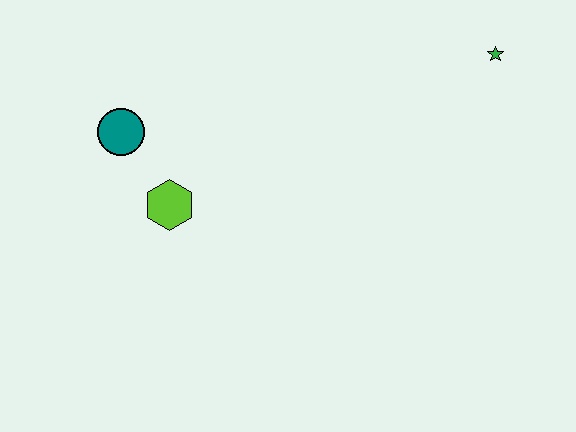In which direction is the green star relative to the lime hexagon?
The green star is to the right of the lime hexagon.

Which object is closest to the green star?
The lime hexagon is closest to the green star.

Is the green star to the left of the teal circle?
No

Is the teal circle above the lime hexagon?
Yes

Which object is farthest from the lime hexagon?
The green star is farthest from the lime hexagon.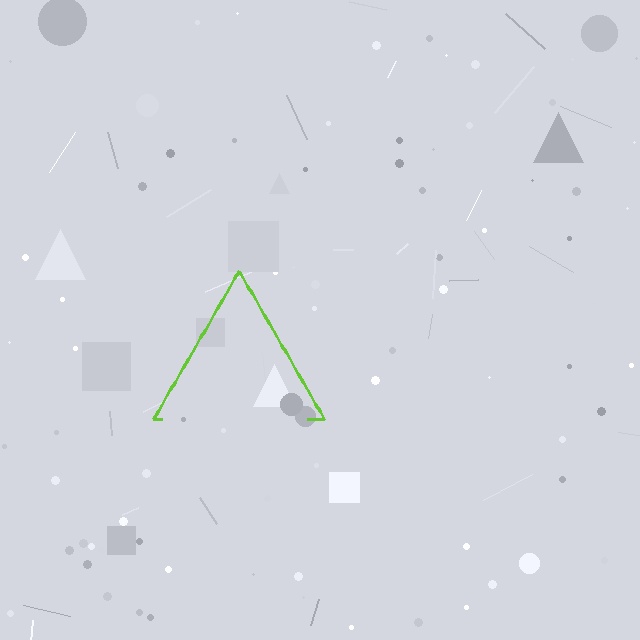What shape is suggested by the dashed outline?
The dashed outline suggests a triangle.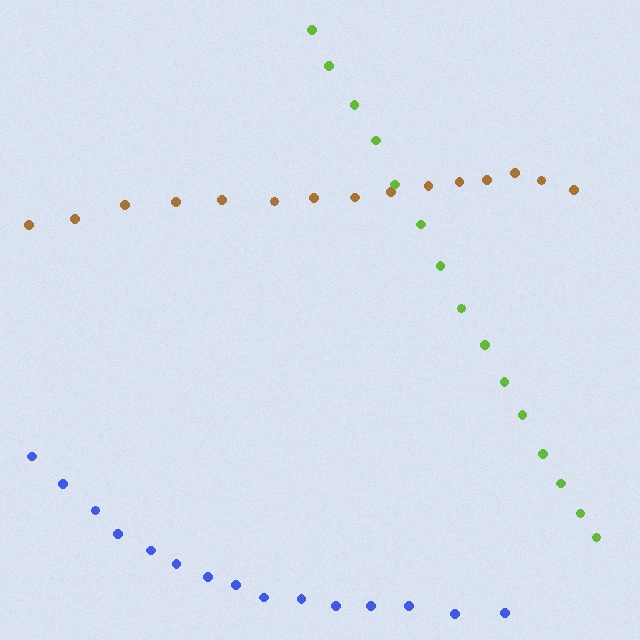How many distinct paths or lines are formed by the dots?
There are 3 distinct paths.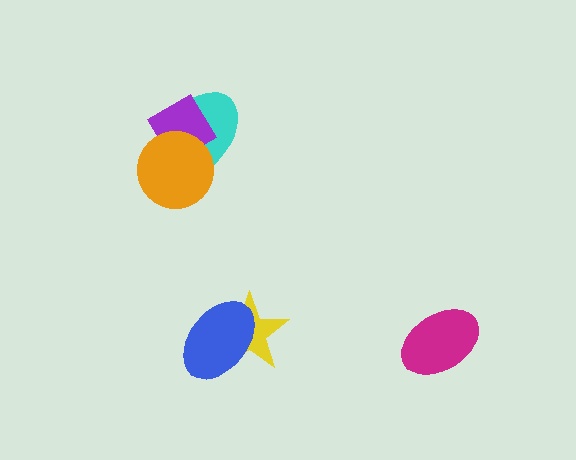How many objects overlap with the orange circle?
2 objects overlap with the orange circle.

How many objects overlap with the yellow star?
1 object overlaps with the yellow star.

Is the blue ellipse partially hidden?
No, no other shape covers it.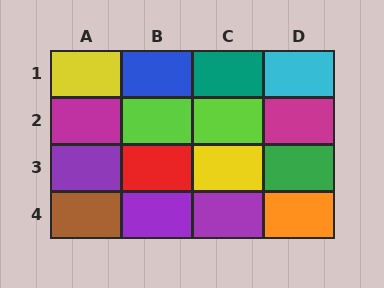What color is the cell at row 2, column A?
Magenta.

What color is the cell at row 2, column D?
Magenta.